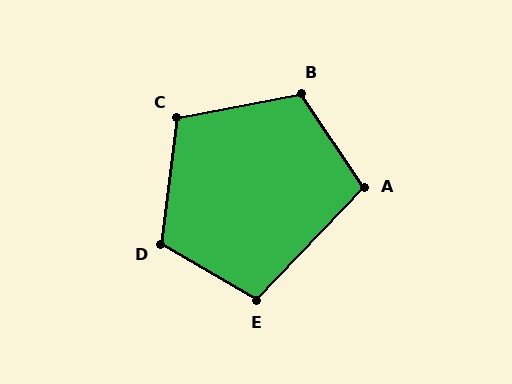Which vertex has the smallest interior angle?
A, at approximately 103 degrees.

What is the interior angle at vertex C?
Approximately 108 degrees (obtuse).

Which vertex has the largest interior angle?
D, at approximately 113 degrees.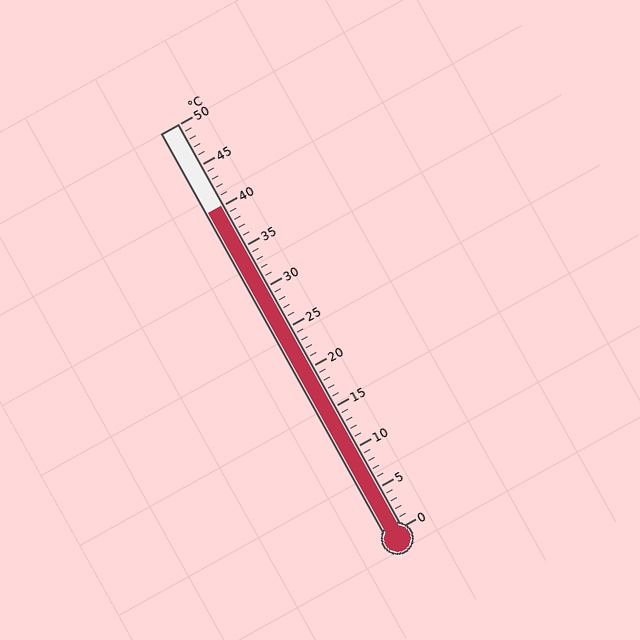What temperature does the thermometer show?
The thermometer shows approximately 40°C.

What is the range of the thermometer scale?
The thermometer scale ranges from 0°C to 50°C.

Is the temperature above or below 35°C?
The temperature is above 35°C.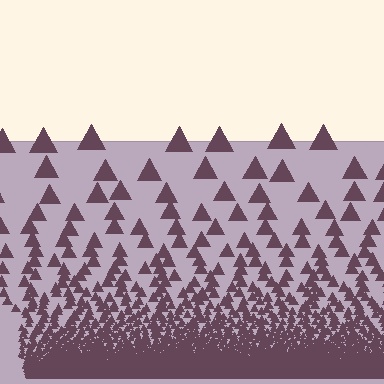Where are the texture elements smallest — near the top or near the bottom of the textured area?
Near the bottom.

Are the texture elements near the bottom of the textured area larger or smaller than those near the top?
Smaller. The gradient is inverted — elements near the bottom are smaller and denser.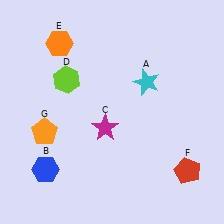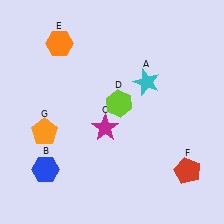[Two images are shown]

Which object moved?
The lime hexagon (D) moved right.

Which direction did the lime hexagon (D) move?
The lime hexagon (D) moved right.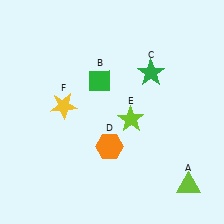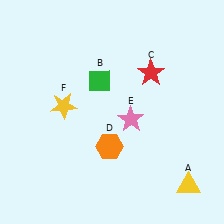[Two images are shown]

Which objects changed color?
A changed from lime to yellow. C changed from green to red. E changed from lime to pink.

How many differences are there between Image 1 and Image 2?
There are 3 differences between the two images.